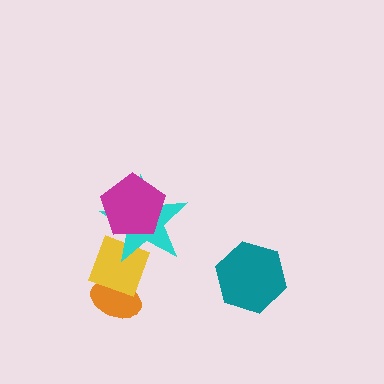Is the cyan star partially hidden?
Yes, it is partially covered by another shape.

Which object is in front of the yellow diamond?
The cyan star is in front of the yellow diamond.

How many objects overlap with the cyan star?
2 objects overlap with the cyan star.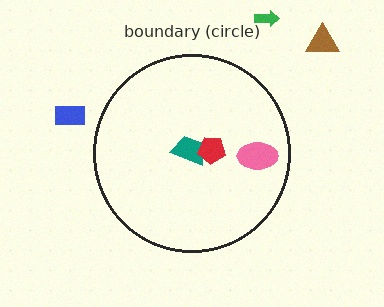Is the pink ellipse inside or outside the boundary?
Inside.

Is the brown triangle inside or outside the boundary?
Outside.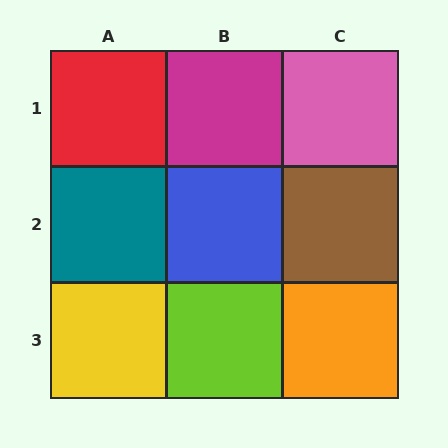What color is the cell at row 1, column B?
Magenta.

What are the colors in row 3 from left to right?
Yellow, lime, orange.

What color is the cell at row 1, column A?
Red.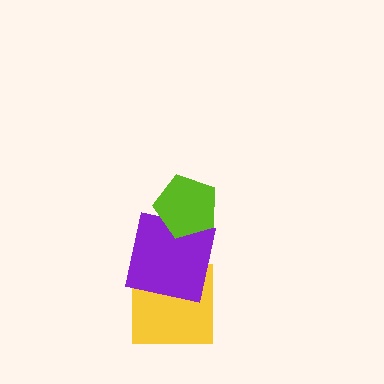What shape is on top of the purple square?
The lime pentagon is on top of the purple square.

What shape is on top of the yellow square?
The purple square is on top of the yellow square.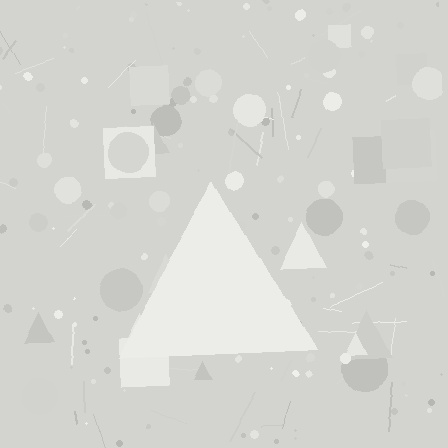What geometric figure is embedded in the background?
A triangle is embedded in the background.